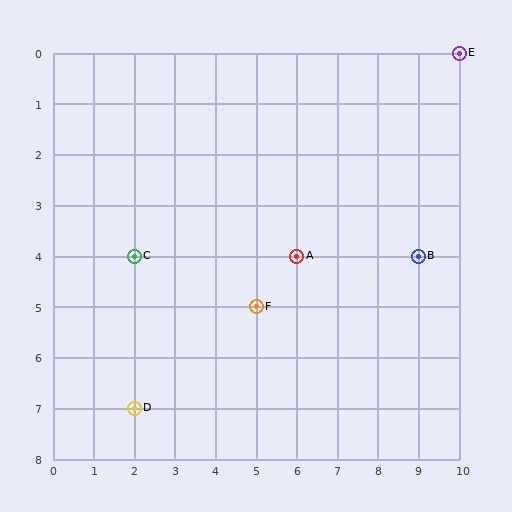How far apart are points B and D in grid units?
Points B and D are 7 columns and 3 rows apart (about 7.6 grid units diagonally).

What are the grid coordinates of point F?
Point F is at grid coordinates (5, 5).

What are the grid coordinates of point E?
Point E is at grid coordinates (10, 0).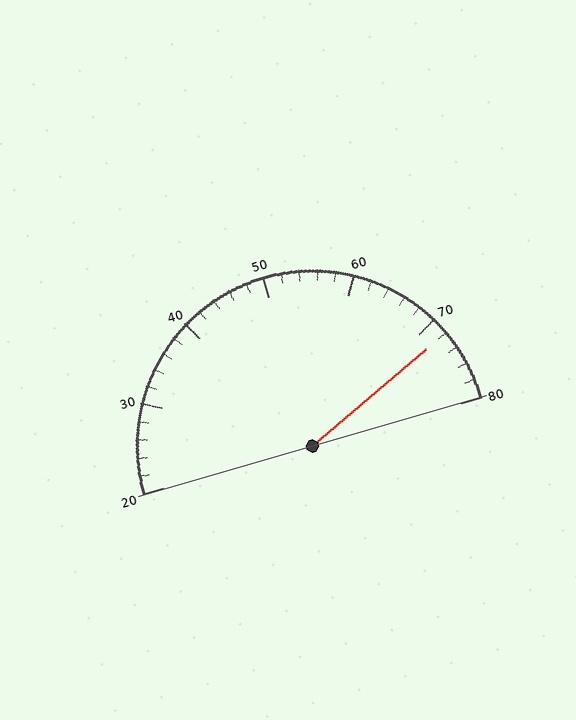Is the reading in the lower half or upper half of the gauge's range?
The reading is in the upper half of the range (20 to 80).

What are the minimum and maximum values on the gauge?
The gauge ranges from 20 to 80.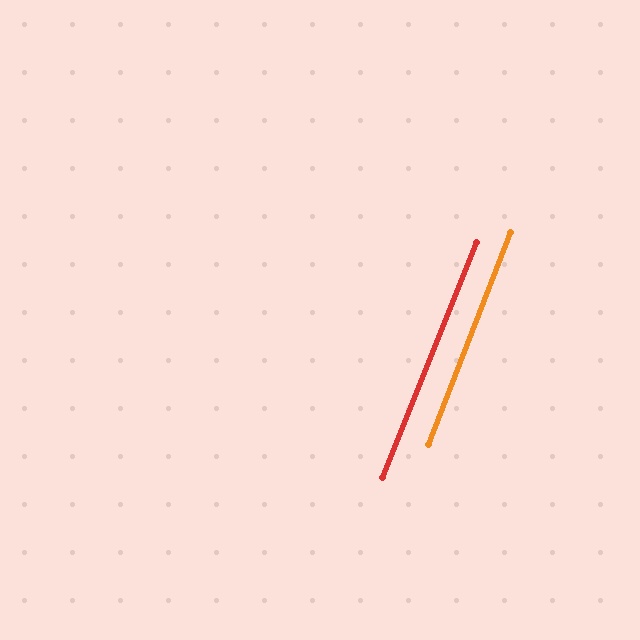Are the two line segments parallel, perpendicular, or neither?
Parallel — their directions differ by only 0.4°.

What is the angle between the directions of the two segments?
Approximately 0 degrees.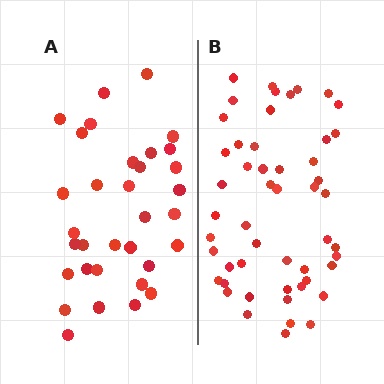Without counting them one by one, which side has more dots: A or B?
Region B (the right region) has more dots.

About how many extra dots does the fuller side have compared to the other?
Region B has approximately 20 more dots than region A.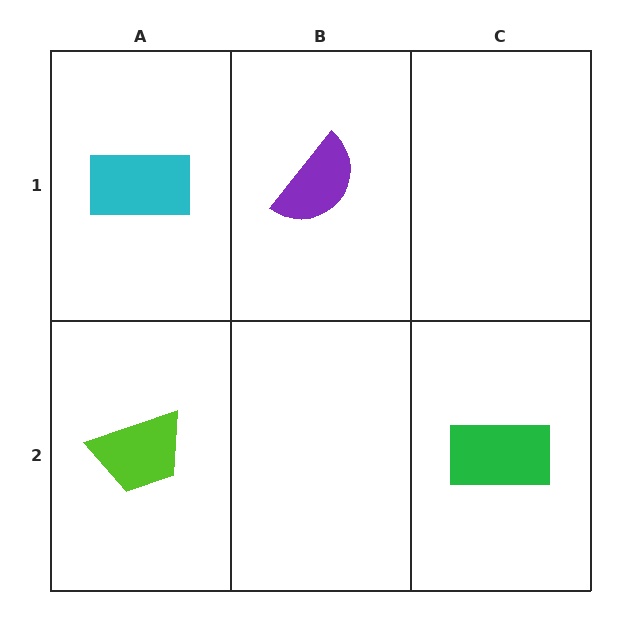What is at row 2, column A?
A lime trapezoid.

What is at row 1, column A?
A cyan rectangle.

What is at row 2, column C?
A green rectangle.